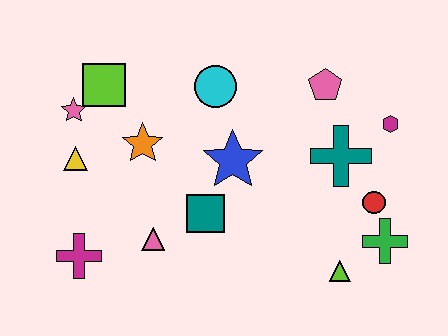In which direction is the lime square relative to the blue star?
The lime square is to the left of the blue star.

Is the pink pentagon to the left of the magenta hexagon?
Yes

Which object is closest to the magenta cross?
The pink triangle is closest to the magenta cross.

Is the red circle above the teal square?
Yes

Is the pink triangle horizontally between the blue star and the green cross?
No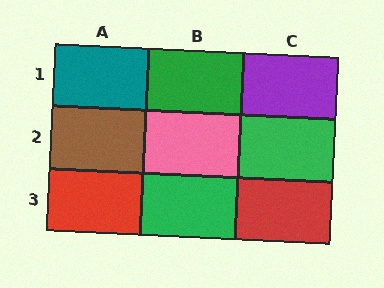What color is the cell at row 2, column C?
Green.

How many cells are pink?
1 cell is pink.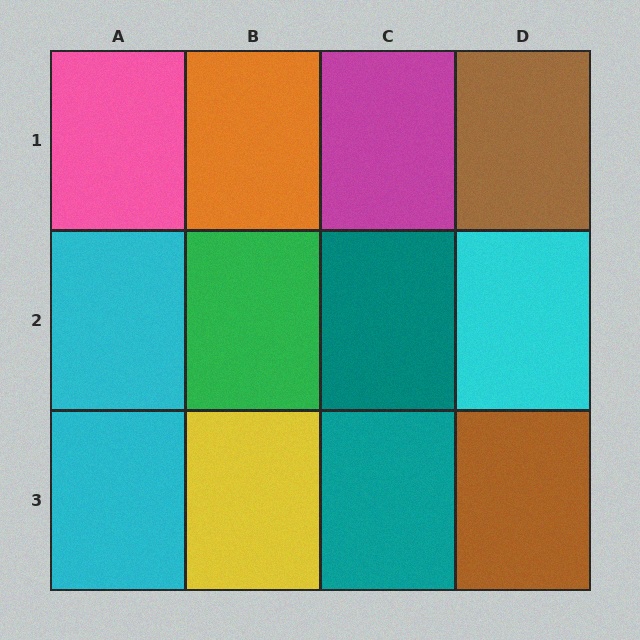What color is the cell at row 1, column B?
Orange.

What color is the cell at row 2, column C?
Teal.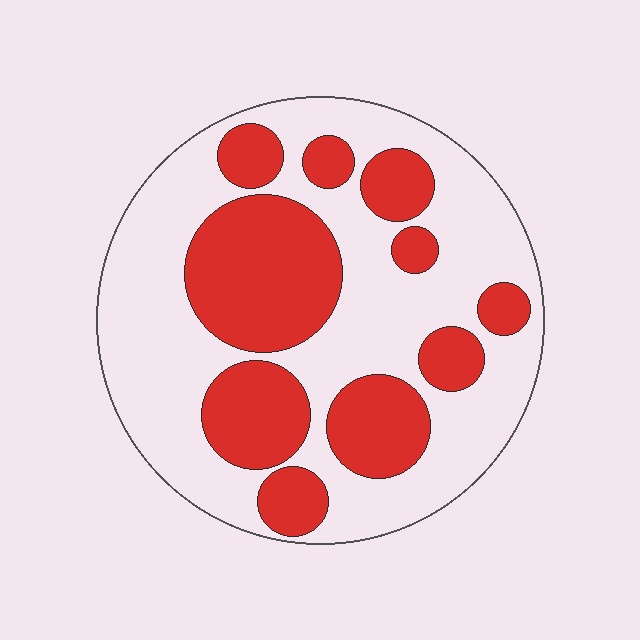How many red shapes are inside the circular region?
10.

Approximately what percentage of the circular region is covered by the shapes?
Approximately 40%.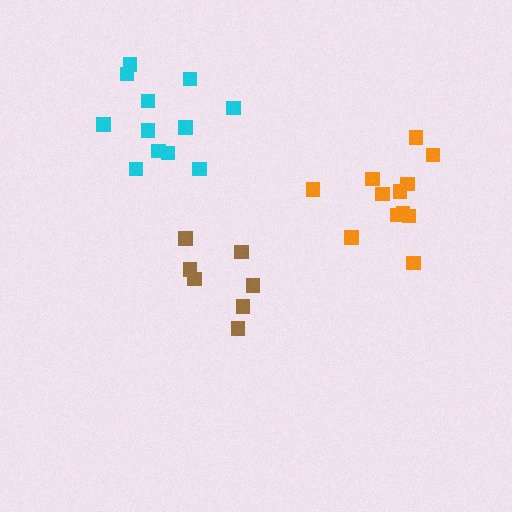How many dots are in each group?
Group 1: 7 dots, Group 2: 12 dots, Group 3: 12 dots (31 total).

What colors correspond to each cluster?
The clusters are colored: brown, orange, cyan.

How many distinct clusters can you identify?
There are 3 distinct clusters.